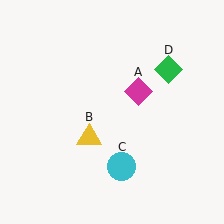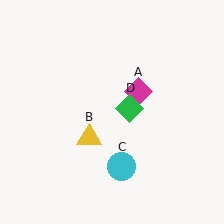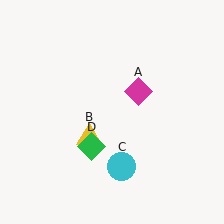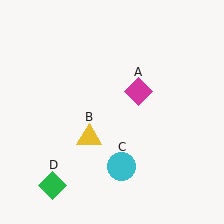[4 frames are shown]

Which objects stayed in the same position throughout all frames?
Magenta diamond (object A) and yellow triangle (object B) and cyan circle (object C) remained stationary.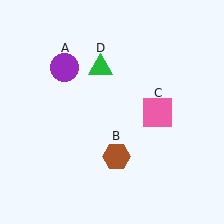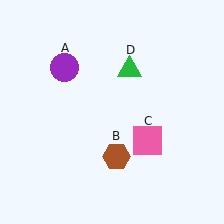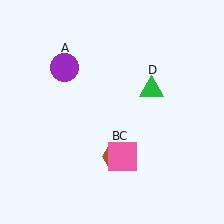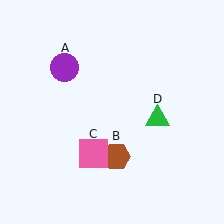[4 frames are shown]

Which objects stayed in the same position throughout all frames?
Purple circle (object A) and brown hexagon (object B) remained stationary.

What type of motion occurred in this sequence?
The pink square (object C), green triangle (object D) rotated clockwise around the center of the scene.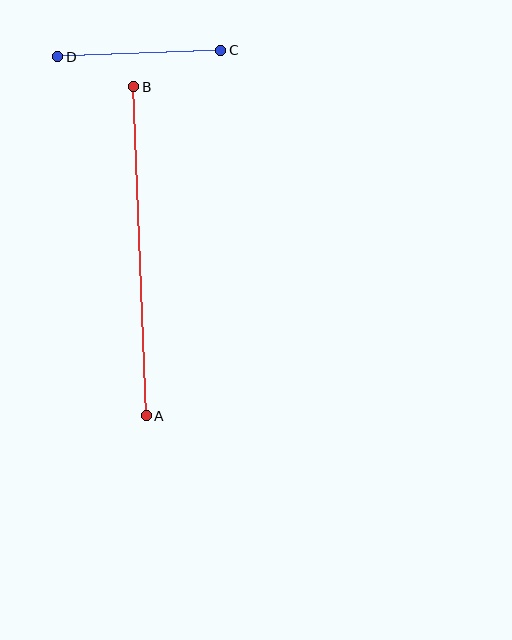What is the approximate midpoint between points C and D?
The midpoint is at approximately (139, 54) pixels.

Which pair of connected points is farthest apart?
Points A and B are farthest apart.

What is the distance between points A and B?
The distance is approximately 330 pixels.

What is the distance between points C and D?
The distance is approximately 163 pixels.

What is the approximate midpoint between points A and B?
The midpoint is at approximately (140, 251) pixels.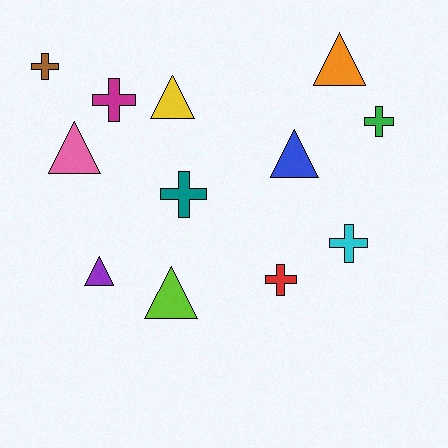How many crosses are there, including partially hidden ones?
There are 6 crosses.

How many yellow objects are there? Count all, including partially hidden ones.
There is 1 yellow object.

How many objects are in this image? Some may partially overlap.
There are 12 objects.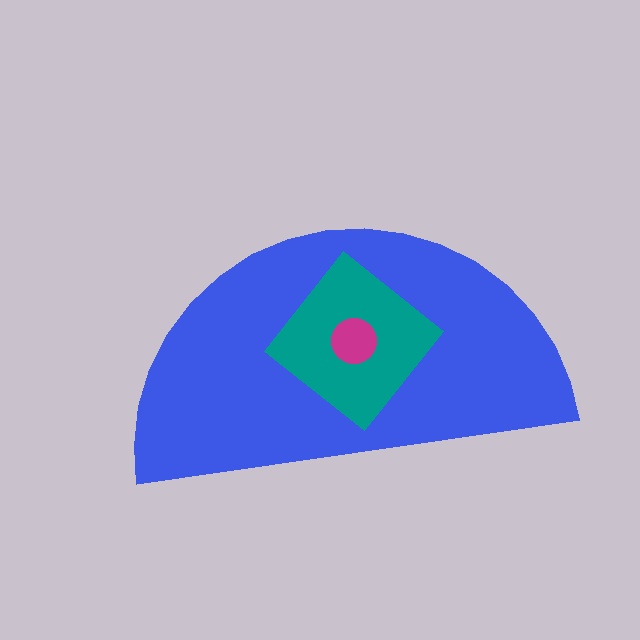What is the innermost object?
The magenta circle.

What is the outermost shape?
The blue semicircle.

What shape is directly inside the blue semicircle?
The teal diamond.